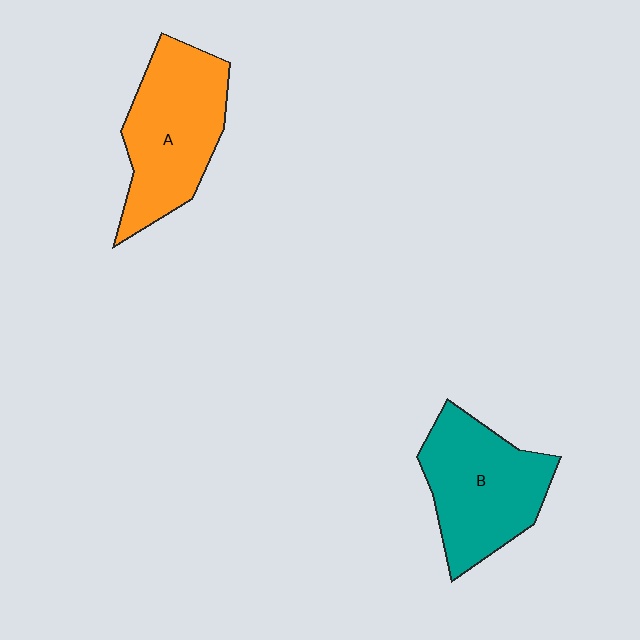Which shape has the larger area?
Shape A (orange).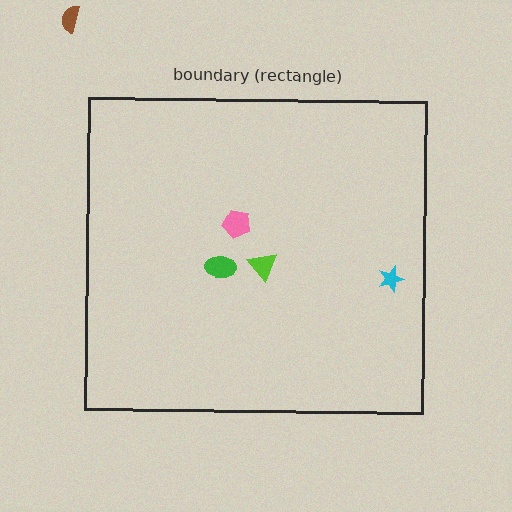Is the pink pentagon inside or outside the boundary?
Inside.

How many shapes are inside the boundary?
4 inside, 1 outside.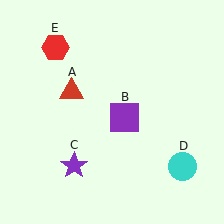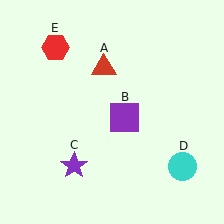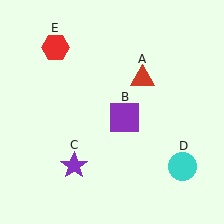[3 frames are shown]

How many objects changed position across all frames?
1 object changed position: red triangle (object A).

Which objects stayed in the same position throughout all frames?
Purple square (object B) and purple star (object C) and cyan circle (object D) and red hexagon (object E) remained stationary.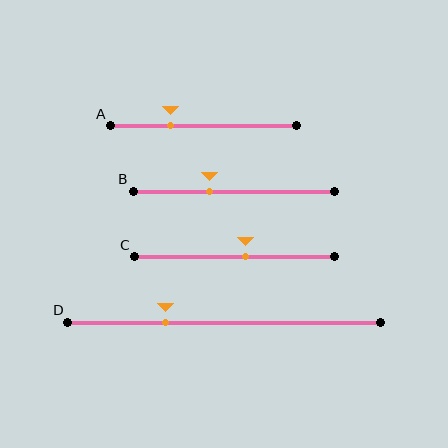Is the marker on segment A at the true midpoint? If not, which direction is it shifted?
No, the marker on segment A is shifted to the left by about 18% of the segment length.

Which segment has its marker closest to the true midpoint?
Segment C has its marker closest to the true midpoint.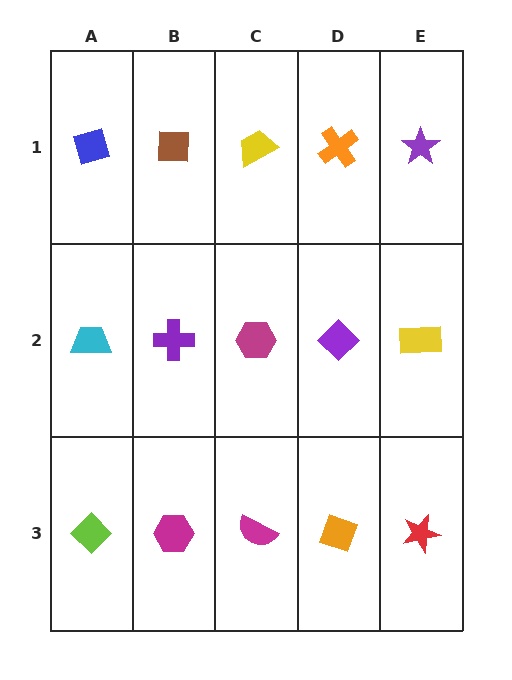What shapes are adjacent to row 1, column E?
A yellow rectangle (row 2, column E), an orange cross (row 1, column D).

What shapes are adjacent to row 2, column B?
A brown square (row 1, column B), a magenta hexagon (row 3, column B), a cyan trapezoid (row 2, column A), a magenta hexagon (row 2, column C).